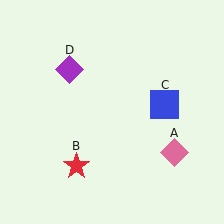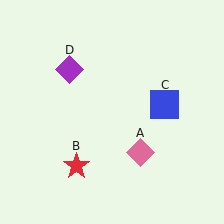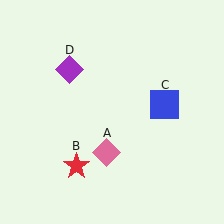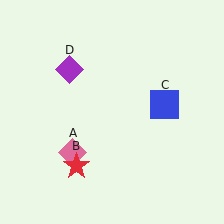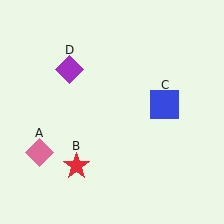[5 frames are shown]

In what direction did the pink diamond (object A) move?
The pink diamond (object A) moved left.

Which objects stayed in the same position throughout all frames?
Red star (object B) and blue square (object C) and purple diamond (object D) remained stationary.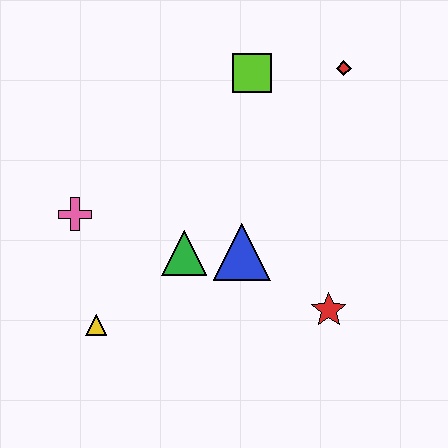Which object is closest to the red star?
The blue triangle is closest to the red star.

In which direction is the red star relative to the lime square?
The red star is below the lime square.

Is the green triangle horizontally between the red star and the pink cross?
Yes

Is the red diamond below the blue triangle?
No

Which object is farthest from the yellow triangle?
The red diamond is farthest from the yellow triangle.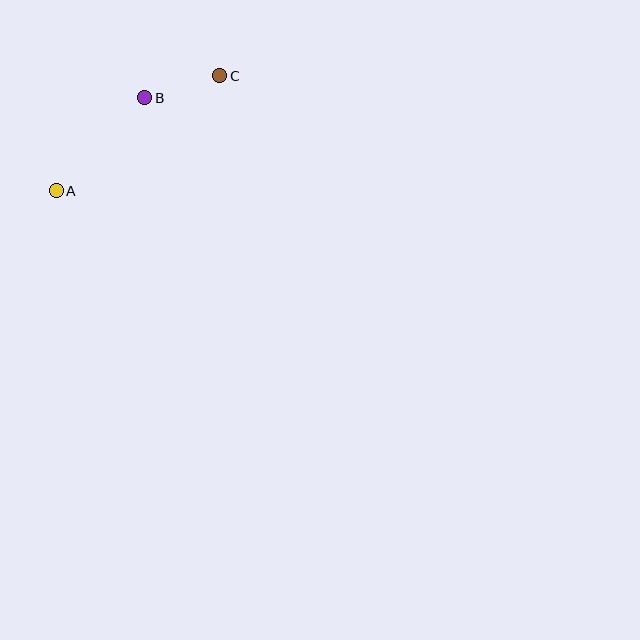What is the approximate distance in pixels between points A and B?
The distance between A and B is approximately 128 pixels.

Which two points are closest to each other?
Points B and C are closest to each other.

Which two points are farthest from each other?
Points A and C are farthest from each other.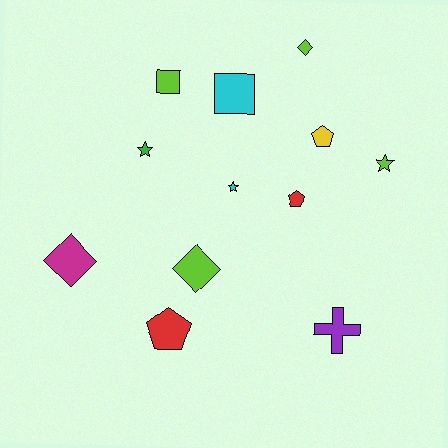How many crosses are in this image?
There is 1 cross.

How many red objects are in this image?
There are 2 red objects.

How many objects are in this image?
There are 12 objects.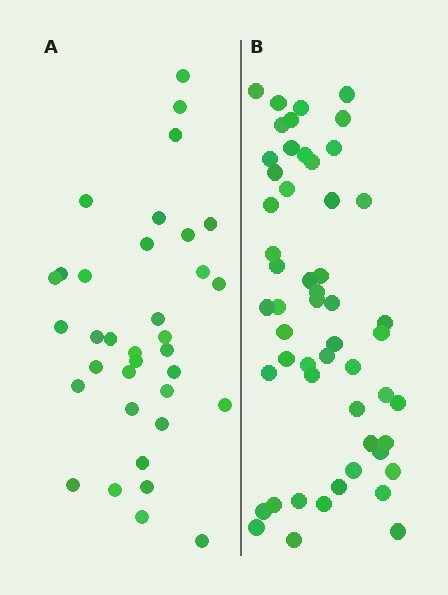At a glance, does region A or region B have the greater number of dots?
Region B (the right region) has more dots.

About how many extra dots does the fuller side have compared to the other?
Region B has approximately 20 more dots than region A.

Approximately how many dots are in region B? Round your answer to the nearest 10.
About 50 dots. (The exact count is 53, which rounds to 50.)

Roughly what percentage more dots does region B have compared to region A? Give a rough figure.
About 50% more.